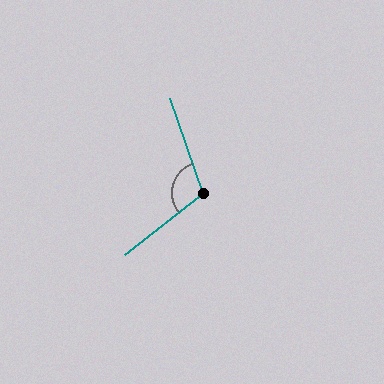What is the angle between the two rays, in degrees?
Approximately 109 degrees.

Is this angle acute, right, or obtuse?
It is obtuse.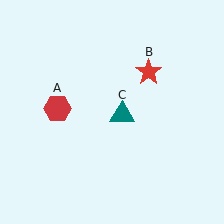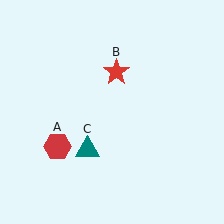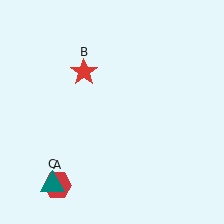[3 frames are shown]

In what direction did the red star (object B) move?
The red star (object B) moved left.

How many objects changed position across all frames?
3 objects changed position: red hexagon (object A), red star (object B), teal triangle (object C).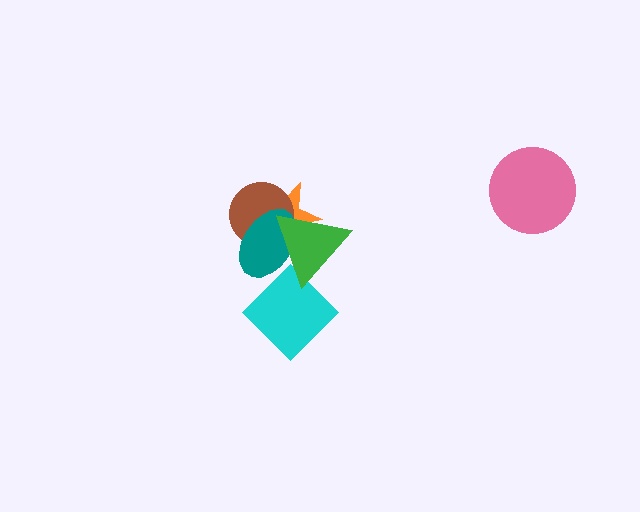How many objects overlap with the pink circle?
0 objects overlap with the pink circle.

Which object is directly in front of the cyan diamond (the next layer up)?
The teal ellipse is directly in front of the cyan diamond.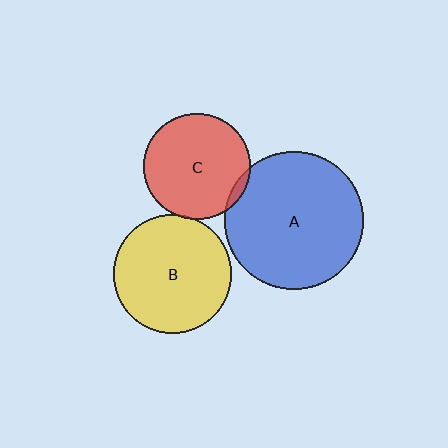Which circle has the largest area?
Circle A (blue).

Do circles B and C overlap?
Yes.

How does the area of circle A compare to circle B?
Approximately 1.4 times.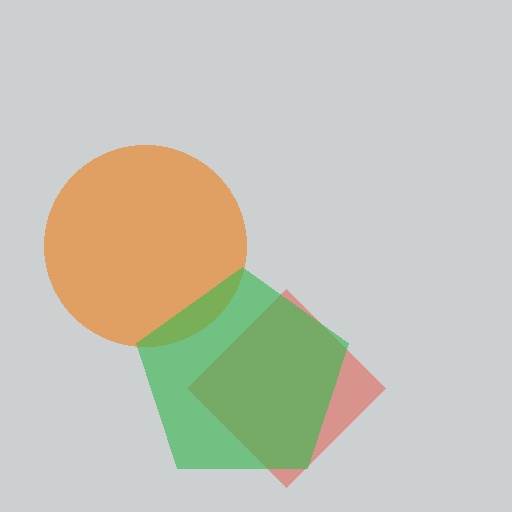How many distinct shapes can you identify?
There are 3 distinct shapes: an orange circle, a red diamond, a green pentagon.